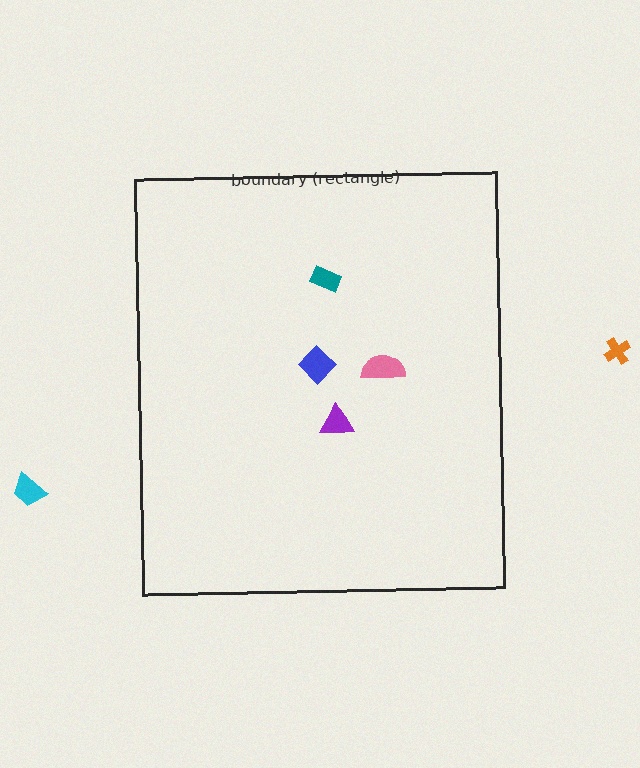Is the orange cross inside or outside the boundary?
Outside.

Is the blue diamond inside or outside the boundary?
Inside.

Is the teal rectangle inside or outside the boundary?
Inside.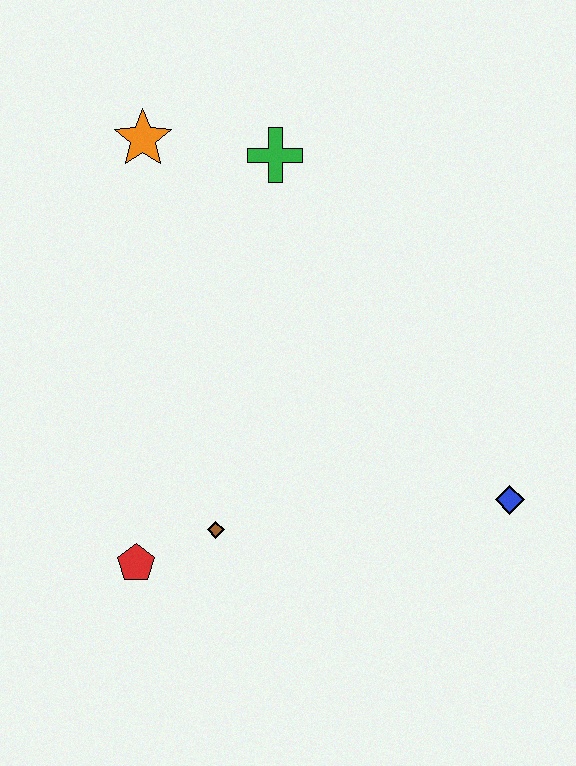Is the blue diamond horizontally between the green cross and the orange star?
No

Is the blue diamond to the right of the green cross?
Yes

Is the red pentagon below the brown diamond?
Yes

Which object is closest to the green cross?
The orange star is closest to the green cross.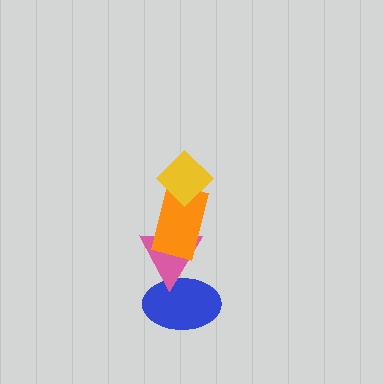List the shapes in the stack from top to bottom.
From top to bottom: the yellow diamond, the orange rectangle, the pink triangle, the blue ellipse.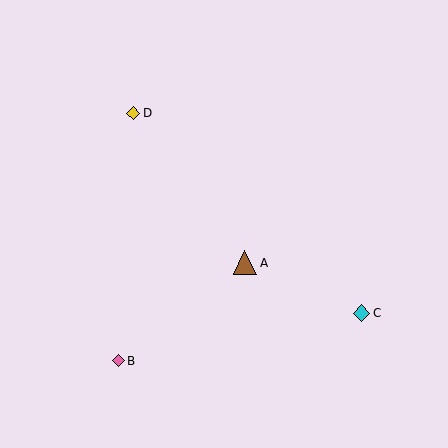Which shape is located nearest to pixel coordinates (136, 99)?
The yellow diamond (labeled D) at (133, 113) is nearest to that location.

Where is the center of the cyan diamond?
The center of the cyan diamond is at (361, 313).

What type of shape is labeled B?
Shape B is a pink diamond.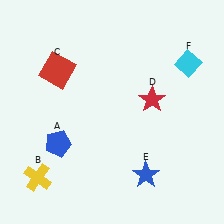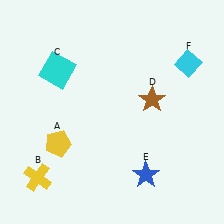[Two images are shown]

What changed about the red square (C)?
In Image 1, C is red. In Image 2, it changed to cyan.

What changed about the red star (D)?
In Image 1, D is red. In Image 2, it changed to brown.